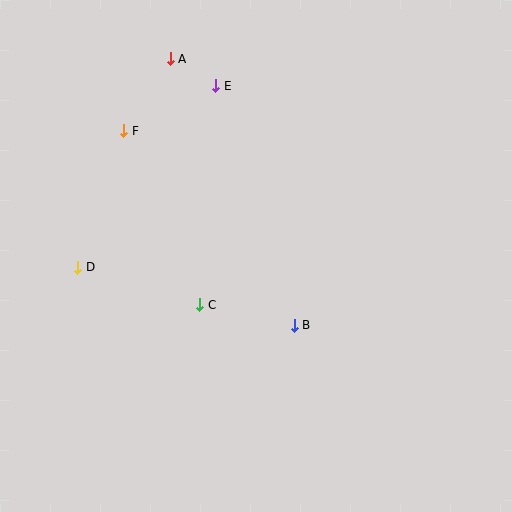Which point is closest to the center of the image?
Point C at (200, 305) is closest to the center.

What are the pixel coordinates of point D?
Point D is at (78, 267).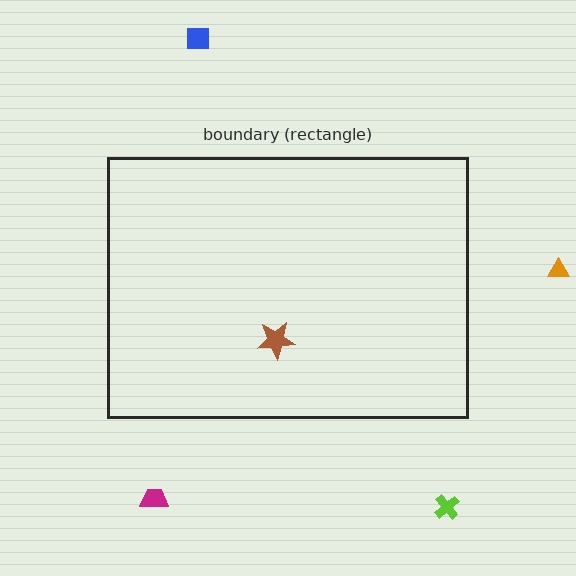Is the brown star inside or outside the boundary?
Inside.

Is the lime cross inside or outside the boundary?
Outside.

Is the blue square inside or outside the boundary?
Outside.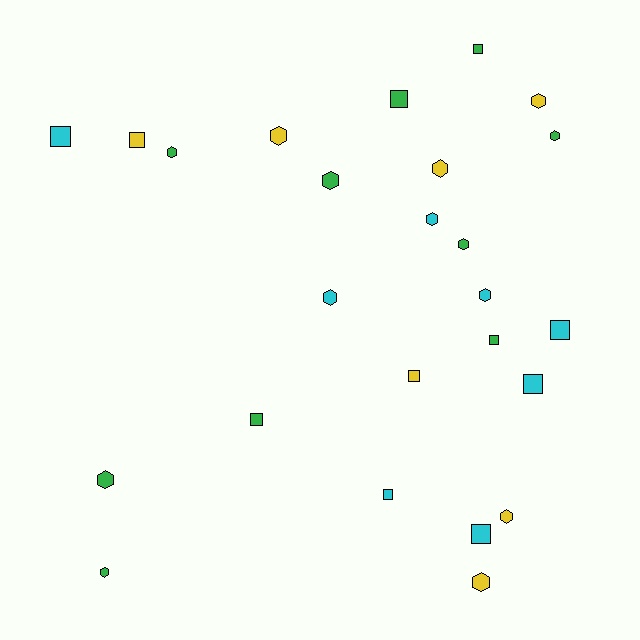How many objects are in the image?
There are 25 objects.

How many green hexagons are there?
There are 6 green hexagons.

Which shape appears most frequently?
Hexagon, with 14 objects.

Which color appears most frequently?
Green, with 10 objects.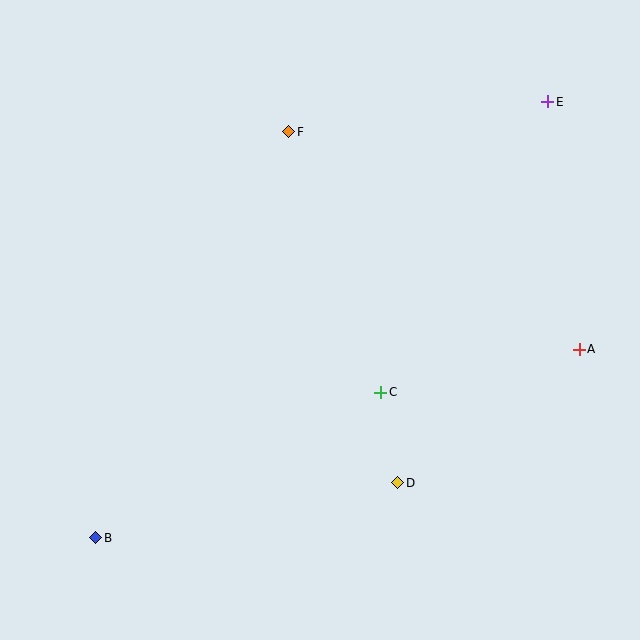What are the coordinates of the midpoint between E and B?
The midpoint between E and B is at (322, 320).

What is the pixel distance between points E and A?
The distance between E and A is 250 pixels.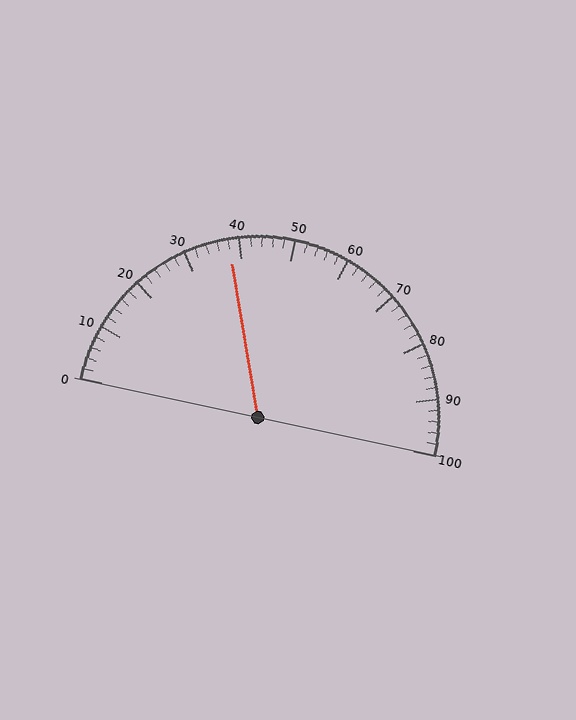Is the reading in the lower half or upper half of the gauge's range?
The reading is in the lower half of the range (0 to 100).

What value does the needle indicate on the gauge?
The needle indicates approximately 38.